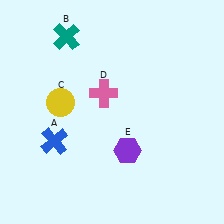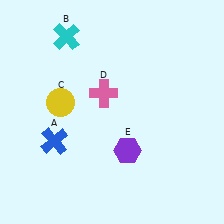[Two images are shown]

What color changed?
The cross (B) changed from teal in Image 1 to cyan in Image 2.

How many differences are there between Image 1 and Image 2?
There is 1 difference between the two images.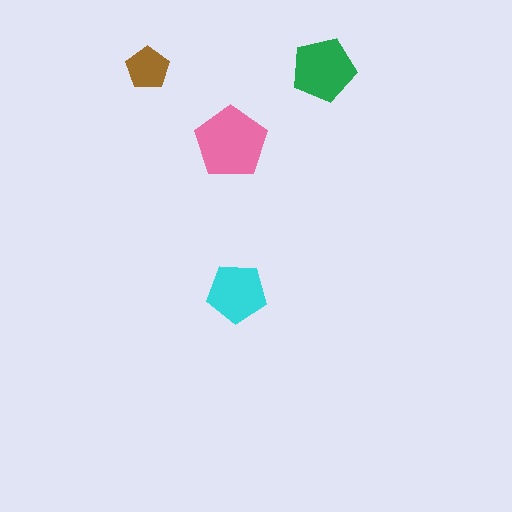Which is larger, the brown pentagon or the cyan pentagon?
The cyan one.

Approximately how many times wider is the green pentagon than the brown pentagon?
About 1.5 times wider.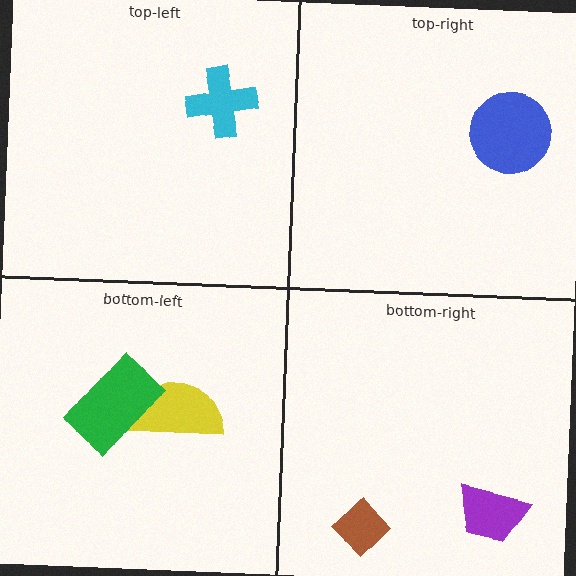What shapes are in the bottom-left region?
The yellow semicircle, the green rectangle.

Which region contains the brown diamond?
The bottom-right region.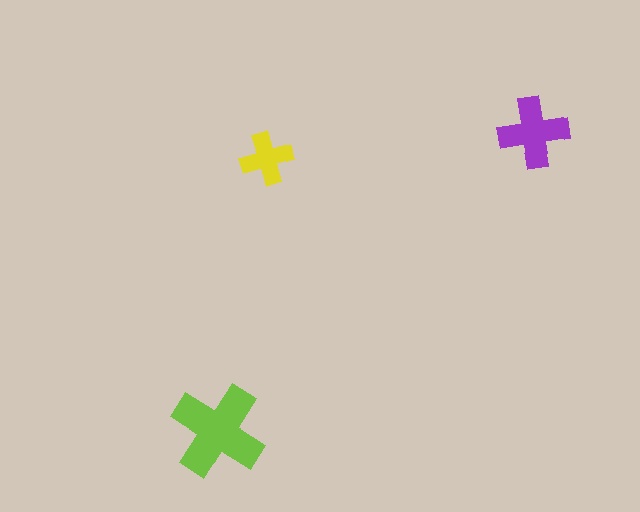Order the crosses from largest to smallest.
the lime one, the purple one, the yellow one.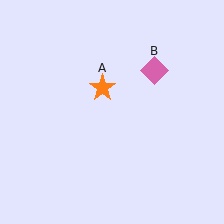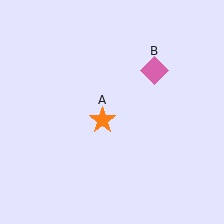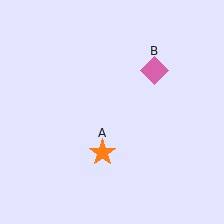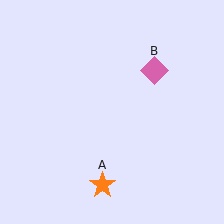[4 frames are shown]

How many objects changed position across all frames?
1 object changed position: orange star (object A).